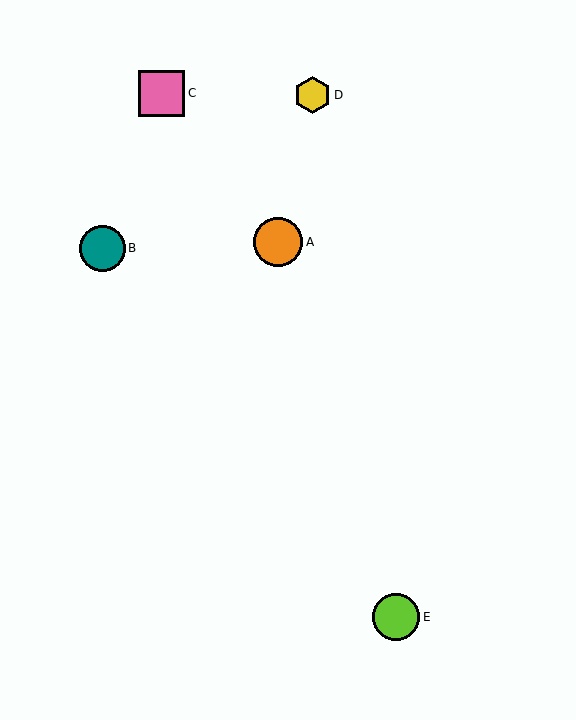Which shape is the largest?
The orange circle (labeled A) is the largest.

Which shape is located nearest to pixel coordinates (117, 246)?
The teal circle (labeled B) at (102, 248) is nearest to that location.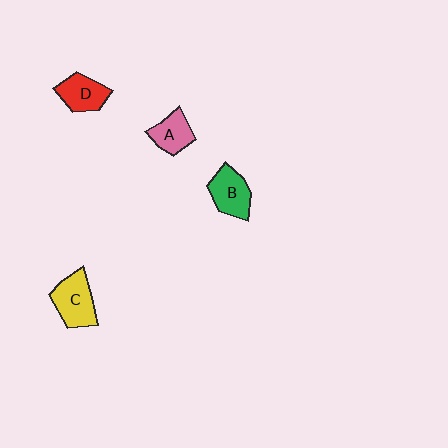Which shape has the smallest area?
Shape A (pink).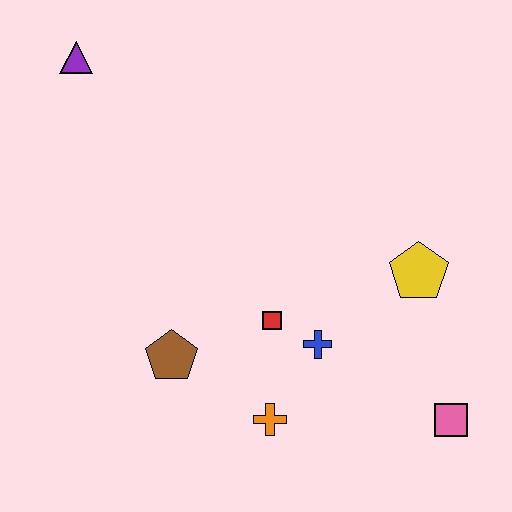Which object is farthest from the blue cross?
The purple triangle is farthest from the blue cross.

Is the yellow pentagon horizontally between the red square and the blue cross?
No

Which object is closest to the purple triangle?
The brown pentagon is closest to the purple triangle.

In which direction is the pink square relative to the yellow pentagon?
The pink square is below the yellow pentagon.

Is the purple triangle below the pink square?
No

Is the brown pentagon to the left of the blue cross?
Yes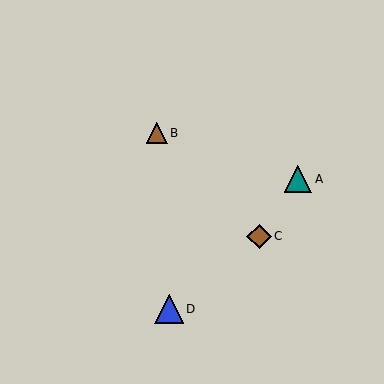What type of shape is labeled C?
Shape C is a brown diamond.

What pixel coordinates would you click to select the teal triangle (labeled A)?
Click at (298, 179) to select the teal triangle A.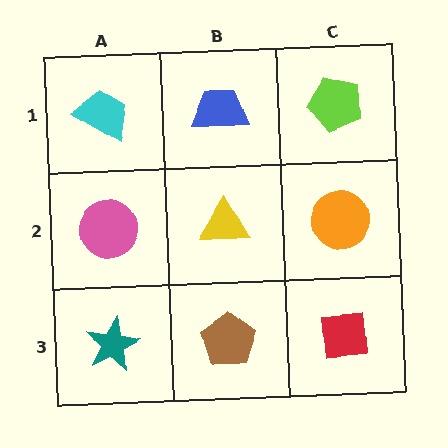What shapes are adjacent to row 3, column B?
A yellow triangle (row 2, column B), a teal star (row 3, column A), a red square (row 3, column C).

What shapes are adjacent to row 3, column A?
A pink circle (row 2, column A), a brown pentagon (row 3, column B).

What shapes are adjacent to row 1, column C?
An orange circle (row 2, column C), a blue trapezoid (row 1, column B).